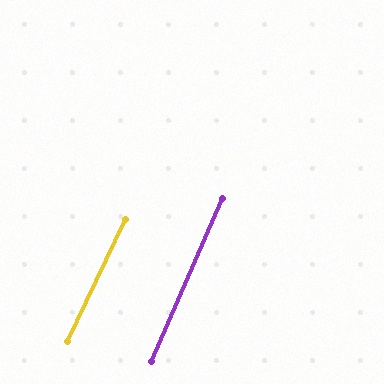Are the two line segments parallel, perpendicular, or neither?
Parallel — their directions differ by only 2.0°.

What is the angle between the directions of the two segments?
Approximately 2 degrees.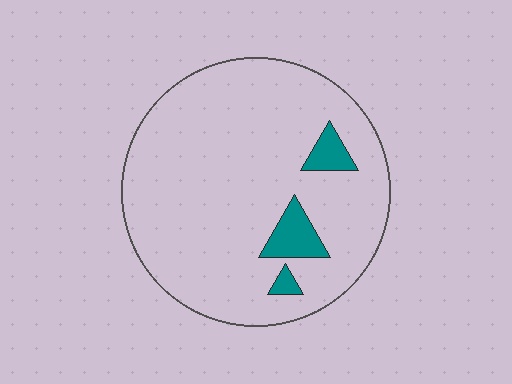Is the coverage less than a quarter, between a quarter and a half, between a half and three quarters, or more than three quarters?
Less than a quarter.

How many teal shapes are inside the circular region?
3.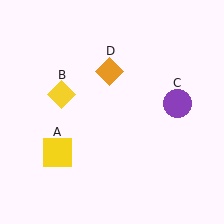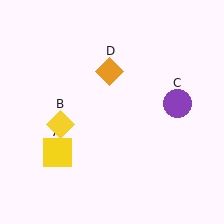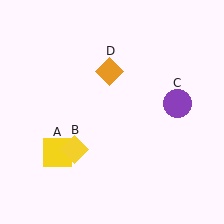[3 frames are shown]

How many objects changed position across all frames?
1 object changed position: yellow diamond (object B).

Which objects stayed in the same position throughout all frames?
Yellow square (object A) and purple circle (object C) and orange diamond (object D) remained stationary.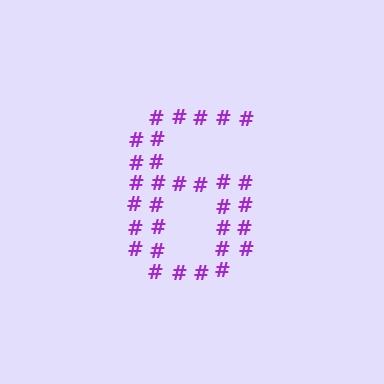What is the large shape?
The large shape is the digit 6.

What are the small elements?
The small elements are hash symbols.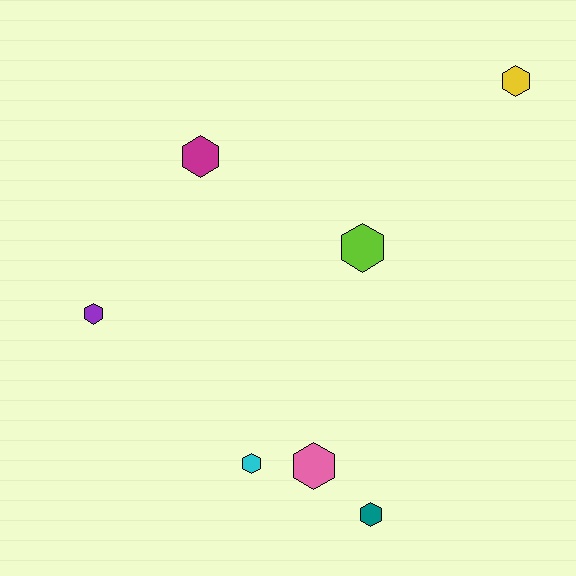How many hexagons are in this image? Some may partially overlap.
There are 7 hexagons.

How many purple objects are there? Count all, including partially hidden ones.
There is 1 purple object.